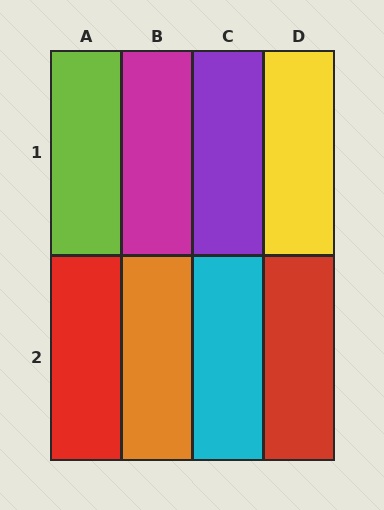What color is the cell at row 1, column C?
Purple.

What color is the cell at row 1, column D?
Yellow.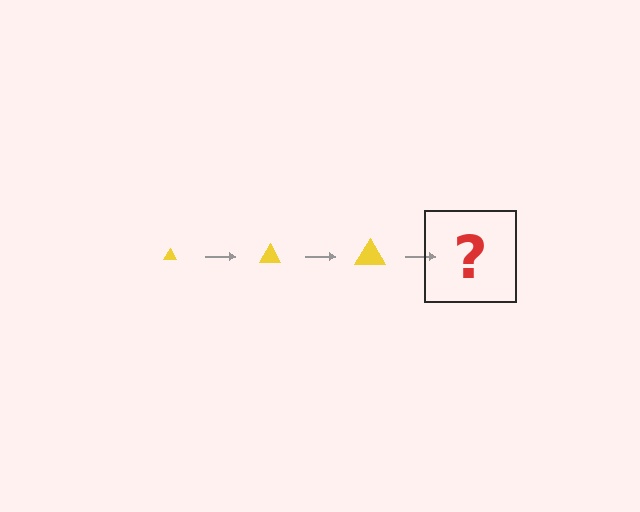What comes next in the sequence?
The next element should be a yellow triangle, larger than the previous one.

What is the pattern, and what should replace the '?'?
The pattern is that the triangle gets progressively larger each step. The '?' should be a yellow triangle, larger than the previous one.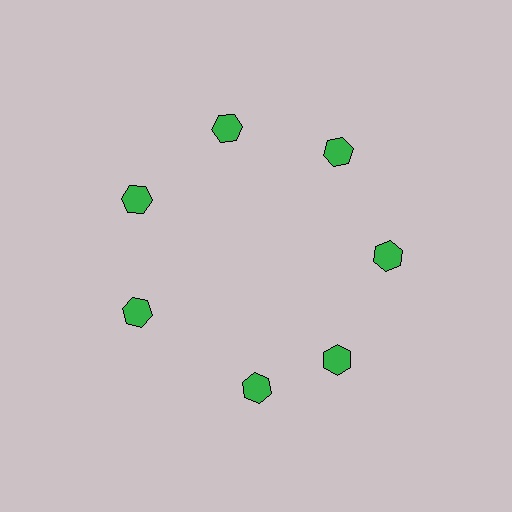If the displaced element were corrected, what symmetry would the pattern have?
It would have 7-fold rotational symmetry — the pattern would map onto itself every 51 degrees.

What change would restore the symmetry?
The symmetry would be restored by rotating it back into even spacing with its neighbors so that all 7 hexagons sit at equal angles and equal distance from the center.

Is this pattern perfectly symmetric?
No. The 7 green hexagons are arranged in a ring, but one element near the 6 o'clock position is rotated out of alignment along the ring, breaking the 7-fold rotational symmetry.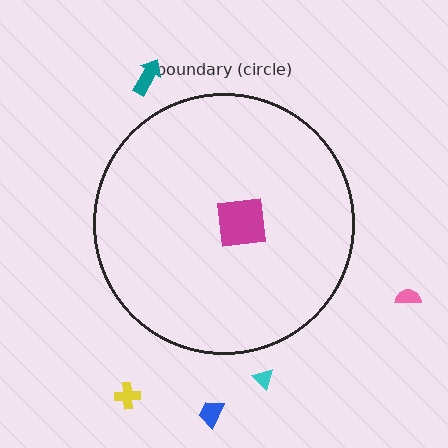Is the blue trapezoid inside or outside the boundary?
Outside.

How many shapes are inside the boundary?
1 inside, 5 outside.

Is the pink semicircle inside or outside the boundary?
Outside.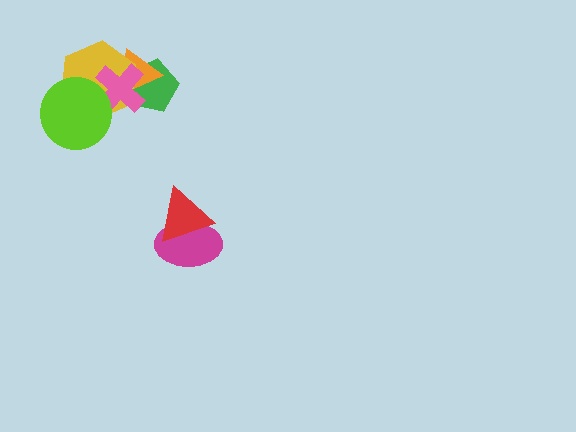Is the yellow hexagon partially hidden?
Yes, it is partially covered by another shape.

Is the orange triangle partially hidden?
Yes, it is partially covered by another shape.